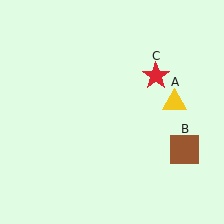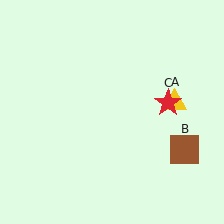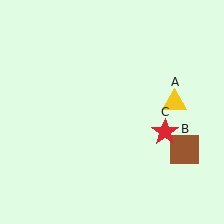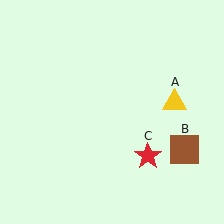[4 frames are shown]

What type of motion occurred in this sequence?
The red star (object C) rotated clockwise around the center of the scene.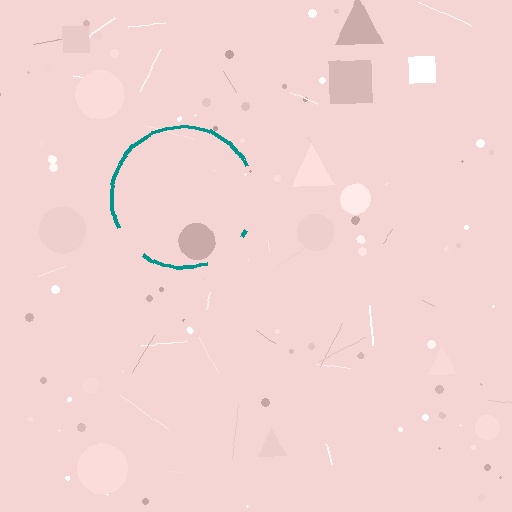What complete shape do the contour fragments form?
The contour fragments form a circle.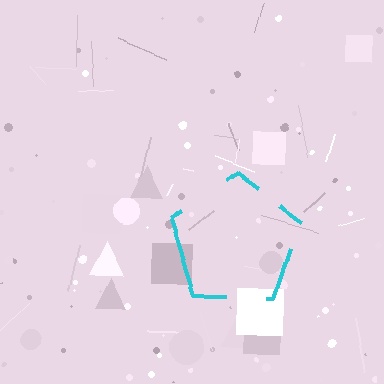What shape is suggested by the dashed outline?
The dashed outline suggests a pentagon.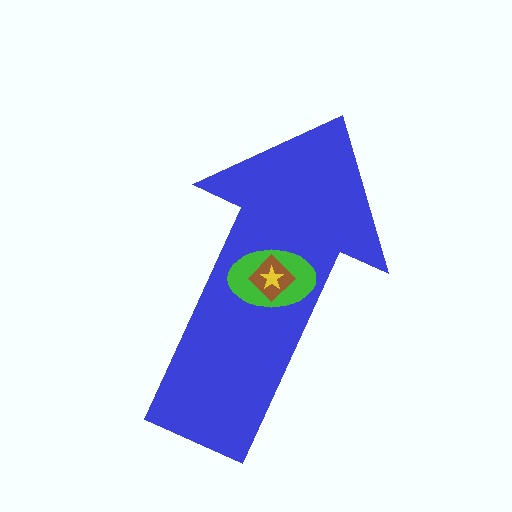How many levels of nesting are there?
4.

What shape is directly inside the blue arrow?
The green ellipse.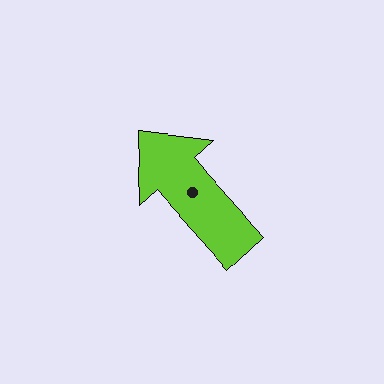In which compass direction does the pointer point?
Northwest.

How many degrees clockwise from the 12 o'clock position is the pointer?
Approximately 318 degrees.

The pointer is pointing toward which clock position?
Roughly 11 o'clock.